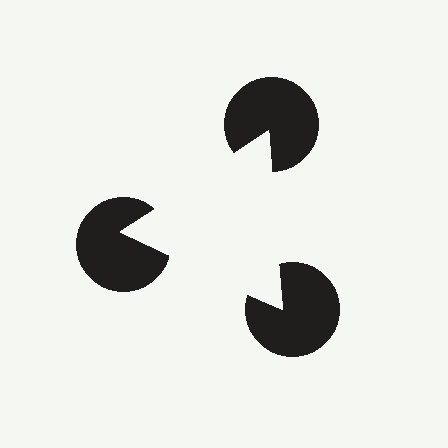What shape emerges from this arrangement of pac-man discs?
An illusory triangle — its edges are inferred from the aligned wedge cuts in the pac-man discs, not physically drawn.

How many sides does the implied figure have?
3 sides.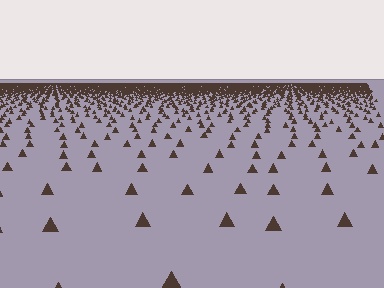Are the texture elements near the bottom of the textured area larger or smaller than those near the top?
Larger. Near the bottom, elements are closer to the viewer and appear at a bigger on-screen size.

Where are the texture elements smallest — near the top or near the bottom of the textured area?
Near the top.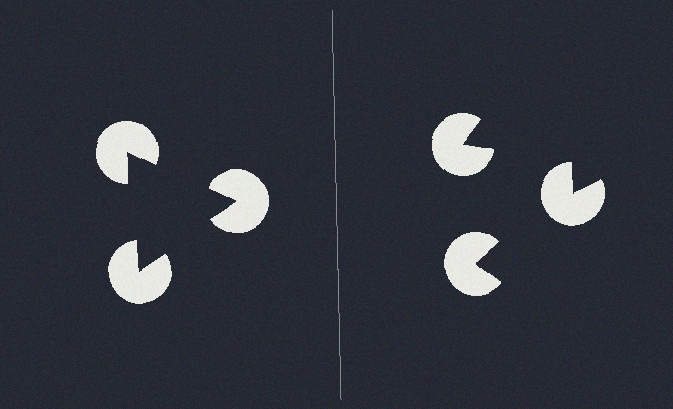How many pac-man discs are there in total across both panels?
6 — 3 on each side.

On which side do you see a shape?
An illusory triangle appears on the left side. On the right side the wedge cuts are rotated, so no coherent shape forms.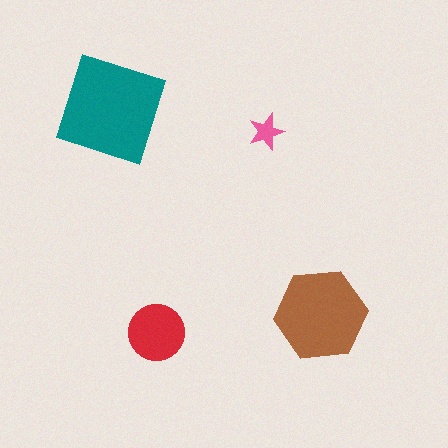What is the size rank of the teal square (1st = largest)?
1st.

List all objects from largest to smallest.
The teal square, the brown hexagon, the red circle, the pink star.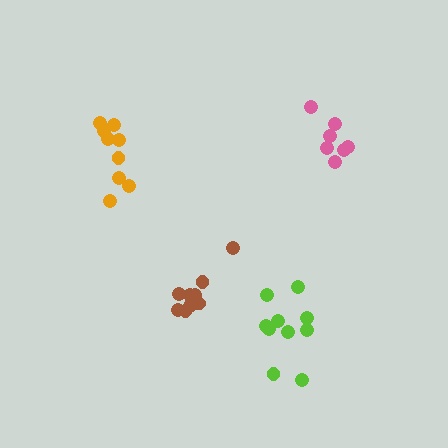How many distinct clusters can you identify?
There are 4 distinct clusters.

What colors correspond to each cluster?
The clusters are colored: orange, pink, brown, lime.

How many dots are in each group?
Group 1: 9 dots, Group 2: 7 dots, Group 3: 10 dots, Group 4: 10 dots (36 total).